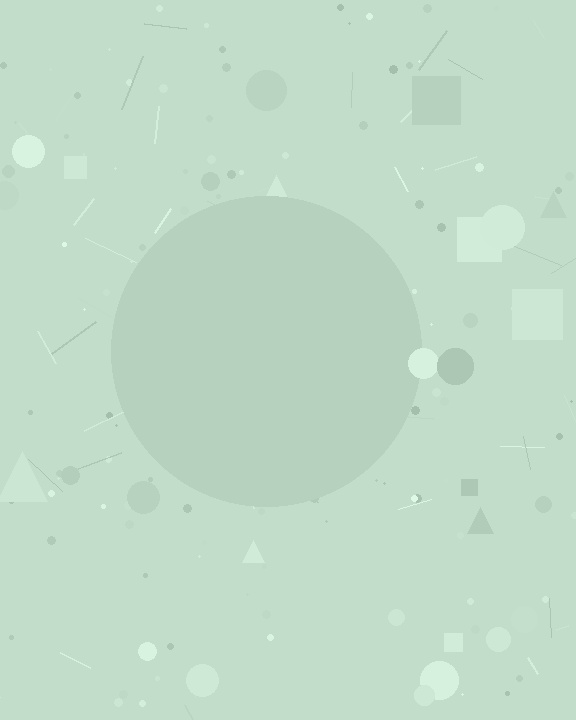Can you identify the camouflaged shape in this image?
The camouflaged shape is a circle.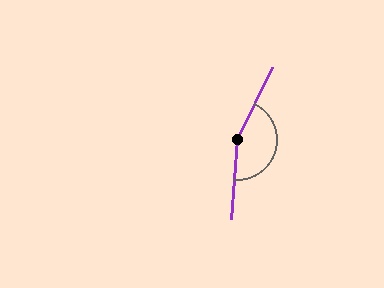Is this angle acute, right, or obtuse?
It is obtuse.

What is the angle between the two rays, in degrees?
Approximately 158 degrees.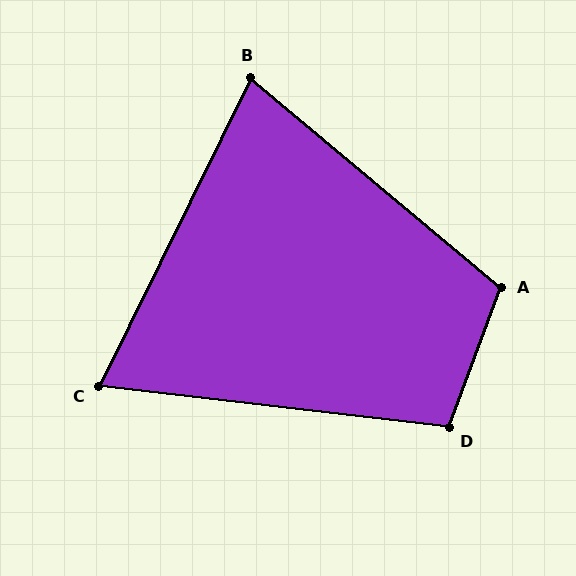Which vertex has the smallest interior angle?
C, at approximately 70 degrees.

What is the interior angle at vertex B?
Approximately 76 degrees (acute).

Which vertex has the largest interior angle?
A, at approximately 110 degrees.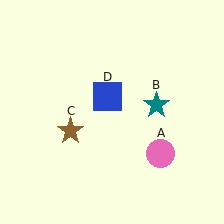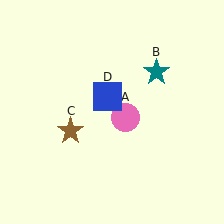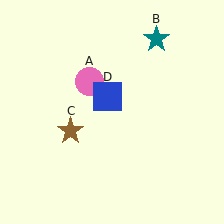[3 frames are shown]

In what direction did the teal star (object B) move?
The teal star (object B) moved up.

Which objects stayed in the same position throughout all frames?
Brown star (object C) and blue square (object D) remained stationary.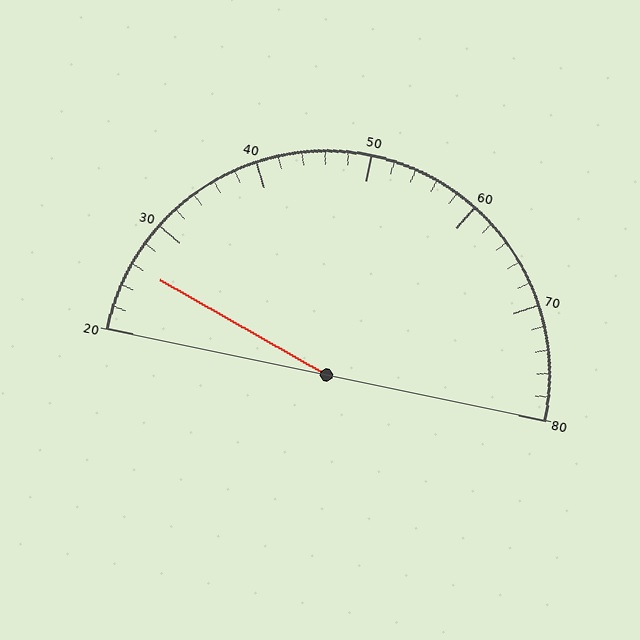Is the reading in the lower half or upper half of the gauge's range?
The reading is in the lower half of the range (20 to 80).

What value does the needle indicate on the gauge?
The needle indicates approximately 26.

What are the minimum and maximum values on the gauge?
The gauge ranges from 20 to 80.